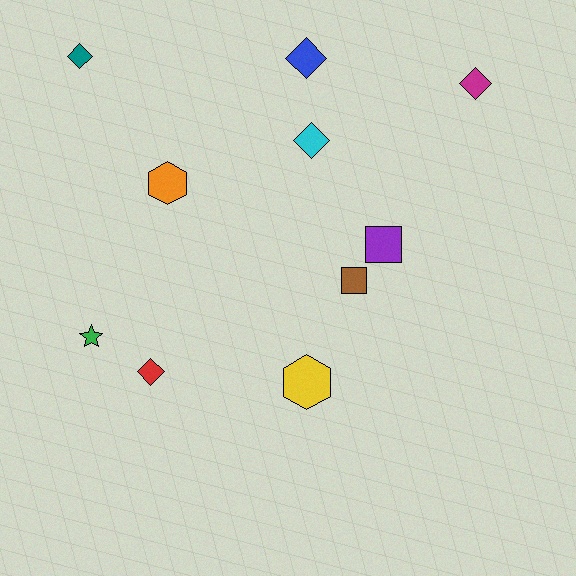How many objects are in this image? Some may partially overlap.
There are 10 objects.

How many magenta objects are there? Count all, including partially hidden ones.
There is 1 magenta object.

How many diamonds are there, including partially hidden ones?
There are 5 diamonds.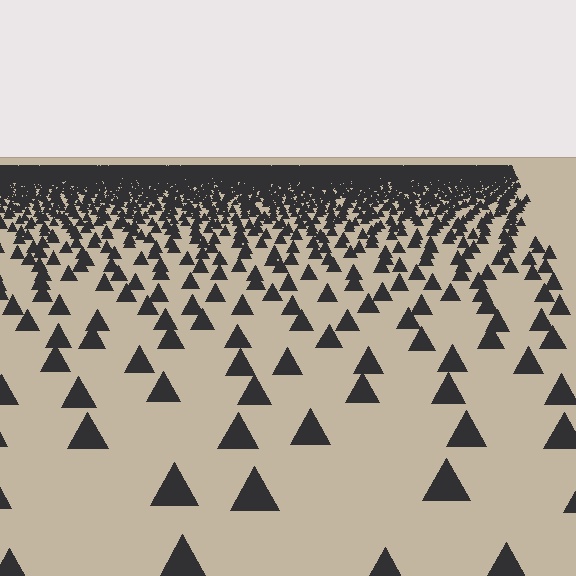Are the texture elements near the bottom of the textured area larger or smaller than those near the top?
Larger. Near the bottom, elements are closer to the viewer and appear at a bigger on-screen size.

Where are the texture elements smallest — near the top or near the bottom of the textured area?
Near the top.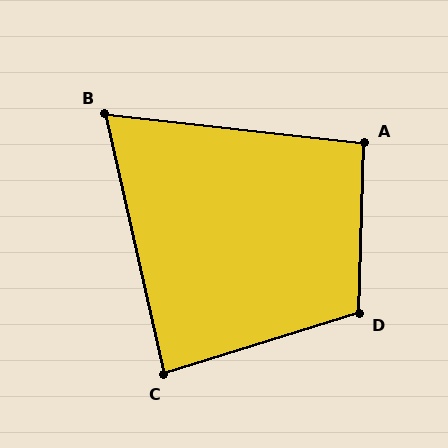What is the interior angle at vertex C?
Approximately 85 degrees (approximately right).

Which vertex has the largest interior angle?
D, at approximately 109 degrees.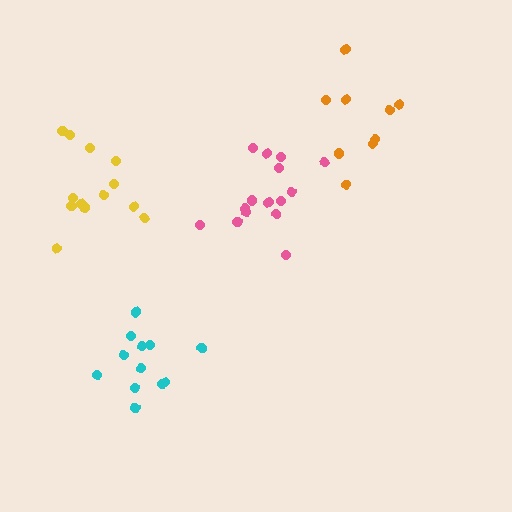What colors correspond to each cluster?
The clusters are colored: orange, cyan, yellow, pink.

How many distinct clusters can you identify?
There are 4 distinct clusters.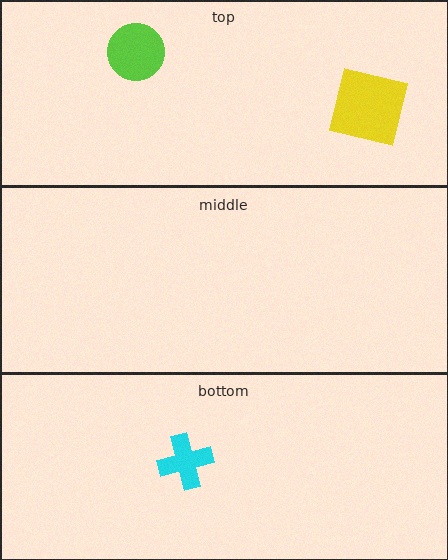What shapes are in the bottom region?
The cyan cross.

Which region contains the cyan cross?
The bottom region.